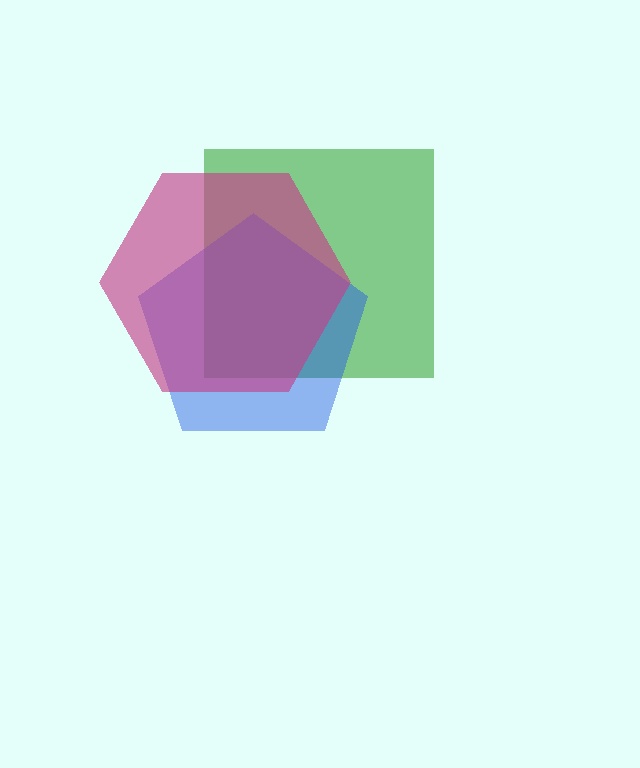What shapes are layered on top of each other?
The layered shapes are: a green square, a blue pentagon, a magenta hexagon.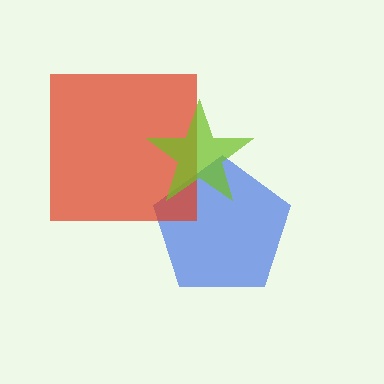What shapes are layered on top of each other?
The layered shapes are: a blue pentagon, a red square, a lime star.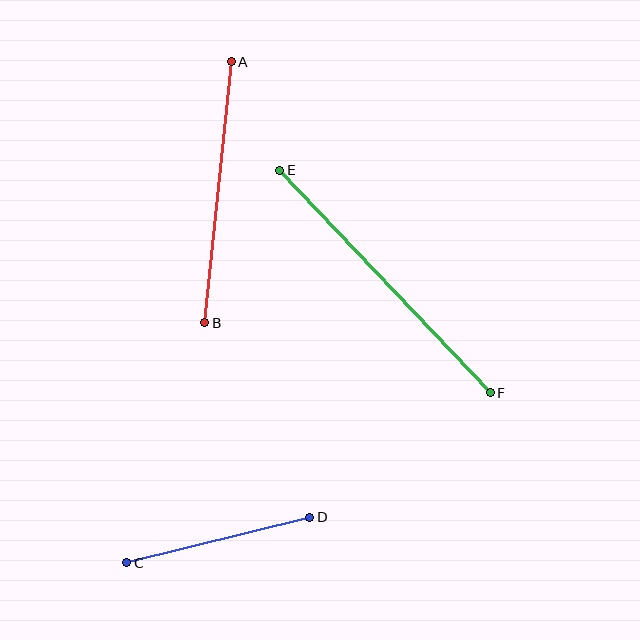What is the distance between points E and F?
The distance is approximately 306 pixels.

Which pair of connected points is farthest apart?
Points E and F are farthest apart.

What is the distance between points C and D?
The distance is approximately 189 pixels.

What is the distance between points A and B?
The distance is approximately 262 pixels.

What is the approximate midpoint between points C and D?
The midpoint is at approximately (218, 540) pixels.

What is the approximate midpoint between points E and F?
The midpoint is at approximately (385, 281) pixels.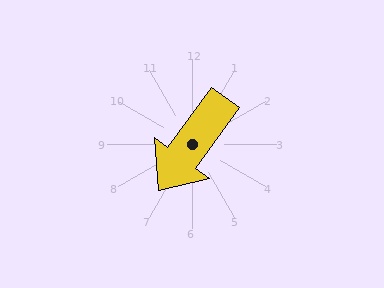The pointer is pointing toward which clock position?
Roughly 7 o'clock.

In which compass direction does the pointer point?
Southwest.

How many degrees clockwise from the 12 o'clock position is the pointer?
Approximately 216 degrees.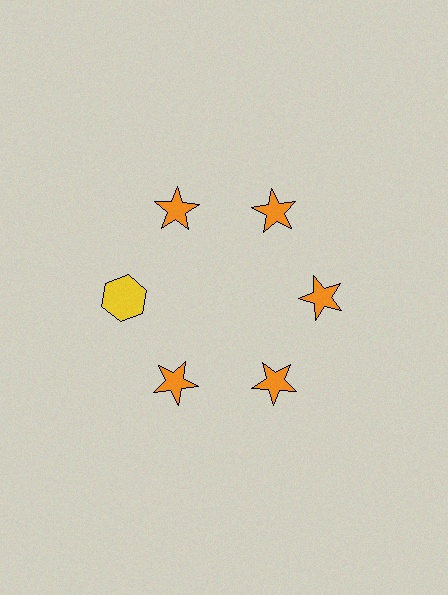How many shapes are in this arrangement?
There are 6 shapes arranged in a ring pattern.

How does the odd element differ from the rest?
It differs in both color (yellow instead of orange) and shape (hexagon instead of star).